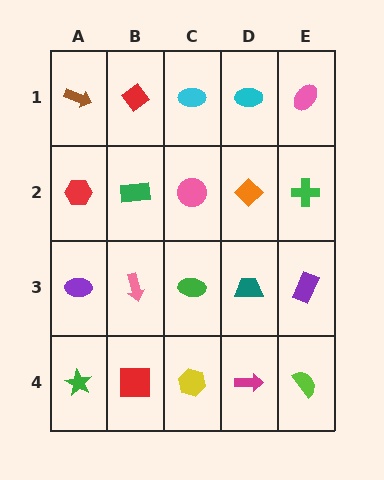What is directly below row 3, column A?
A green star.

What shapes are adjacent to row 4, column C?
A green ellipse (row 3, column C), a red square (row 4, column B), a magenta arrow (row 4, column D).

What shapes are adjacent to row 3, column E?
A green cross (row 2, column E), a lime semicircle (row 4, column E), a teal trapezoid (row 3, column D).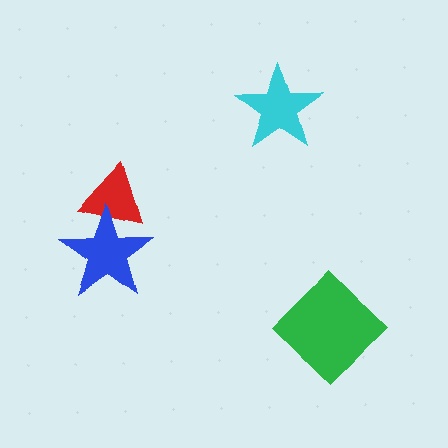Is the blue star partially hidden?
No, no other shape covers it.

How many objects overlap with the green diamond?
0 objects overlap with the green diamond.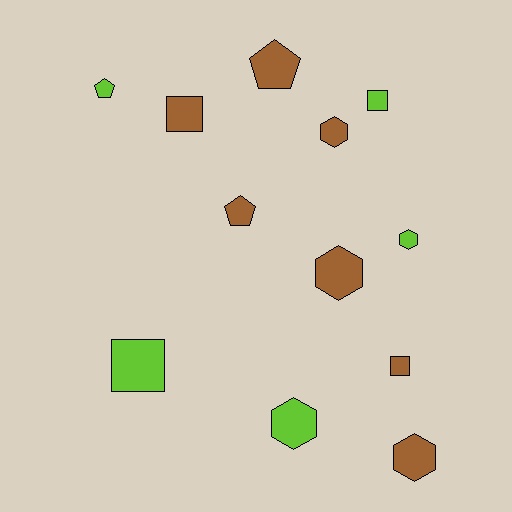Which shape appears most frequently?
Hexagon, with 5 objects.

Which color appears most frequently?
Brown, with 7 objects.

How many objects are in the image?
There are 12 objects.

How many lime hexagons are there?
There are 2 lime hexagons.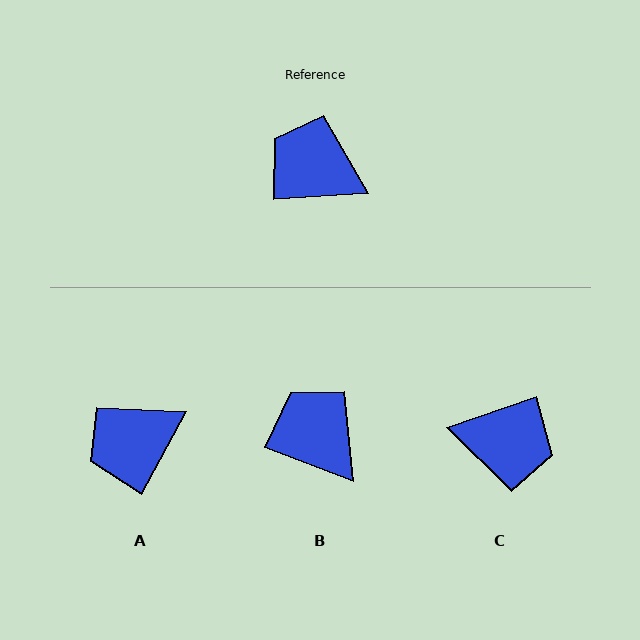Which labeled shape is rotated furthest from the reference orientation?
C, about 164 degrees away.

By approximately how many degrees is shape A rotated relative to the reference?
Approximately 58 degrees counter-clockwise.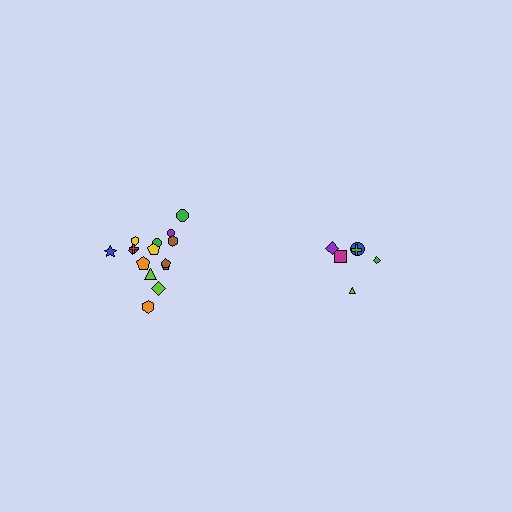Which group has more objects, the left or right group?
The left group.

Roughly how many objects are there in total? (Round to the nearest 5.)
Roughly 20 objects in total.